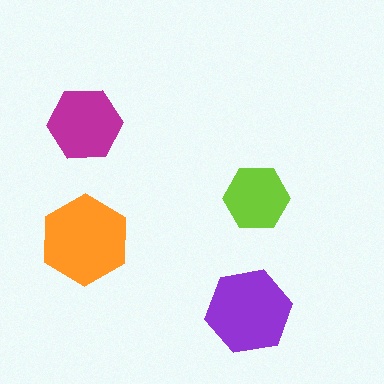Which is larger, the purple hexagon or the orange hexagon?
The orange one.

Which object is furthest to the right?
The lime hexagon is rightmost.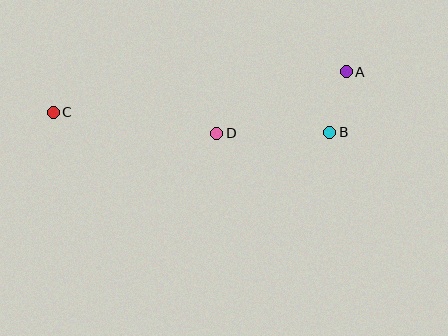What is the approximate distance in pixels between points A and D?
The distance between A and D is approximately 144 pixels.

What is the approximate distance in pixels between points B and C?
The distance between B and C is approximately 277 pixels.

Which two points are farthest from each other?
Points A and C are farthest from each other.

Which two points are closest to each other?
Points A and B are closest to each other.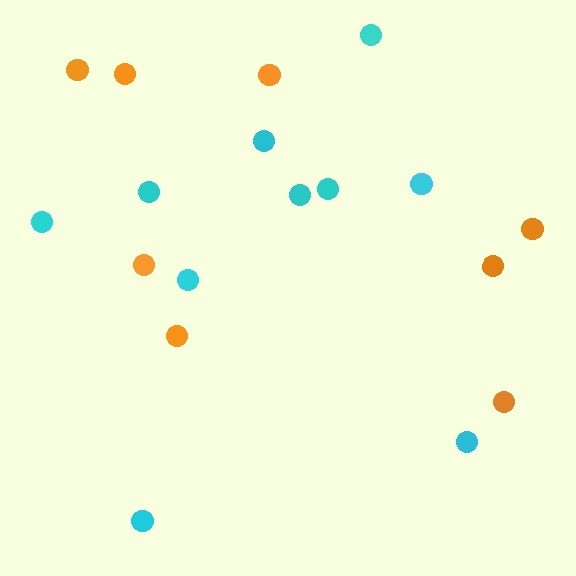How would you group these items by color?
There are 2 groups: one group of cyan circles (10) and one group of orange circles (8).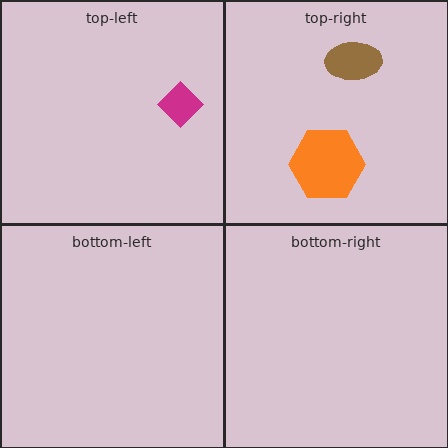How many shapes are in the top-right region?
2.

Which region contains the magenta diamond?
The top-left region.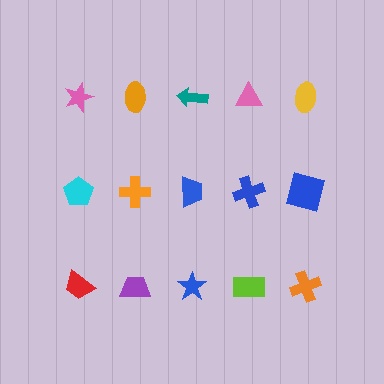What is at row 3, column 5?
An orange cross.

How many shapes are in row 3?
5 shapes.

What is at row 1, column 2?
An orange ellipse.